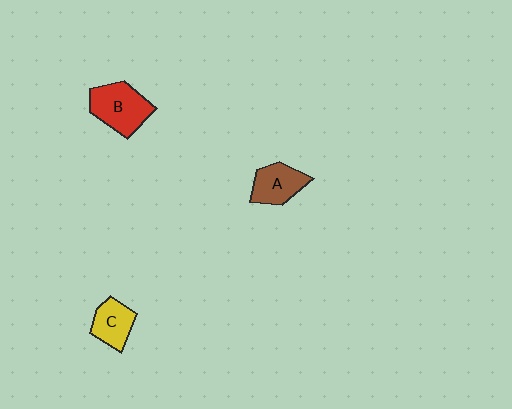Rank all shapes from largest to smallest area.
From largest to smallest: B (red), A (brown), C (yellow).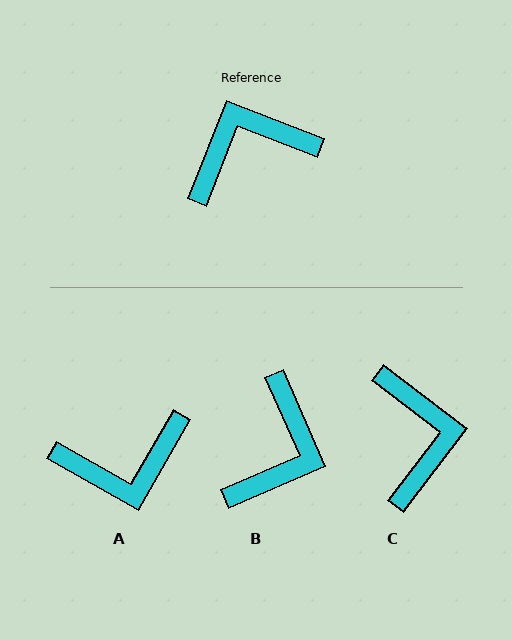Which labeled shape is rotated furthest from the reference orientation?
A, about 172 degrees away.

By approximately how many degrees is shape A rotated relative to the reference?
Approximately 172 degrees counter-clockwise.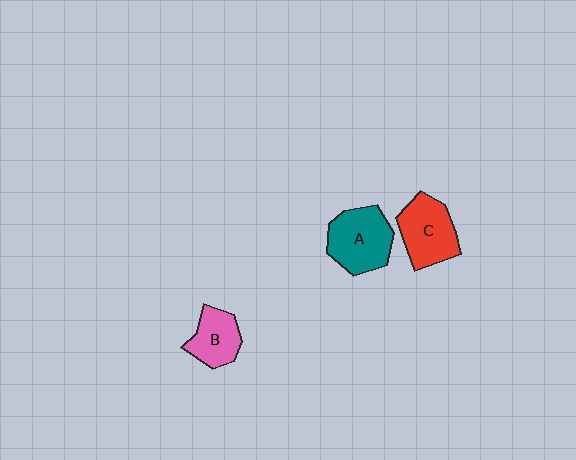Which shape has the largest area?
Shape A (teal).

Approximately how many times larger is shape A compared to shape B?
Approximately 1.5 times.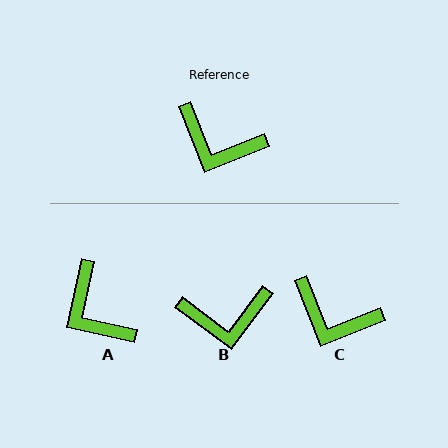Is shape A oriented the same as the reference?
No, it is off by about 34 degrees.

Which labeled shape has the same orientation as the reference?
C.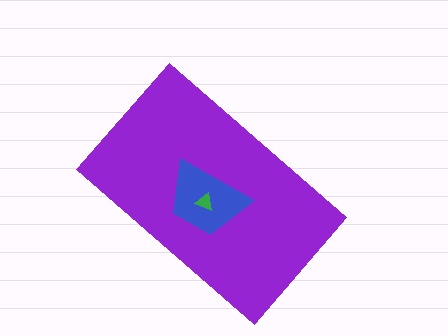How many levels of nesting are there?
3.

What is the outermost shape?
The purple rectangle.